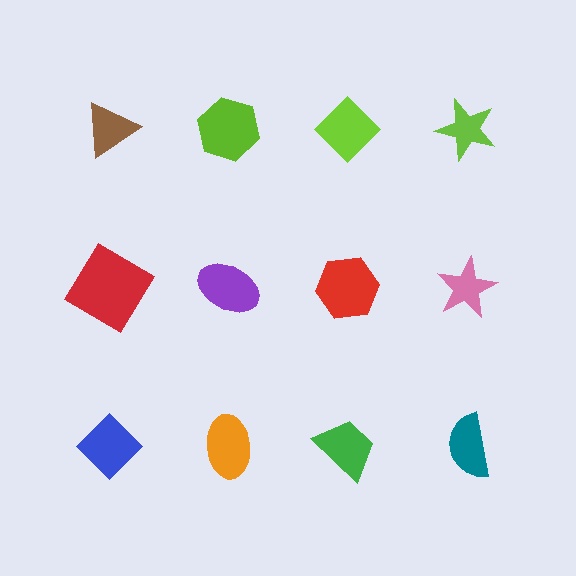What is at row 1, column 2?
A lime hexagon.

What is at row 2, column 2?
A purple ellipse.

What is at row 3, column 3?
A green trapezoid.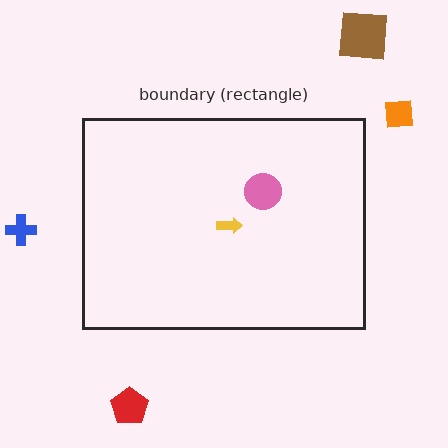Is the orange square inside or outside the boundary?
Outside.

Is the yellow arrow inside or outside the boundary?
Inside.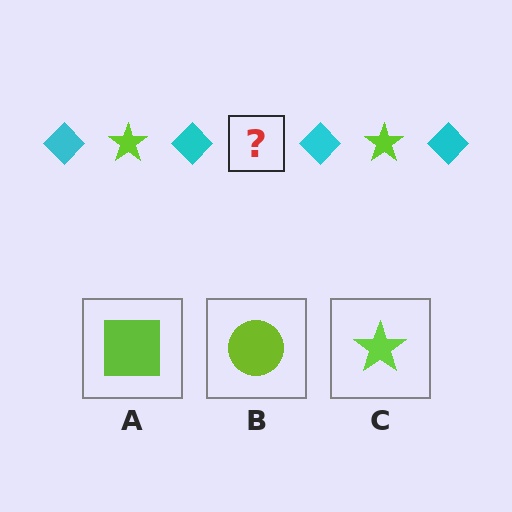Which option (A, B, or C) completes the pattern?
C.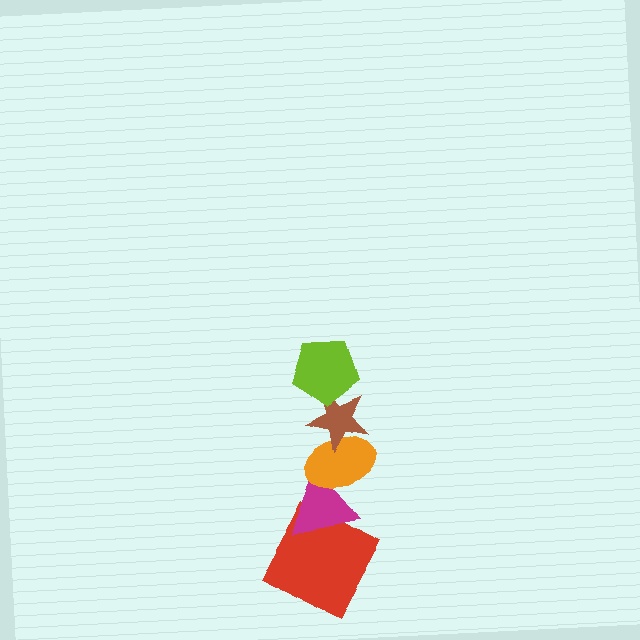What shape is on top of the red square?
The magenta triangle is on top of the red square.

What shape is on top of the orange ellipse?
The brown star is on top of the orange ellipse.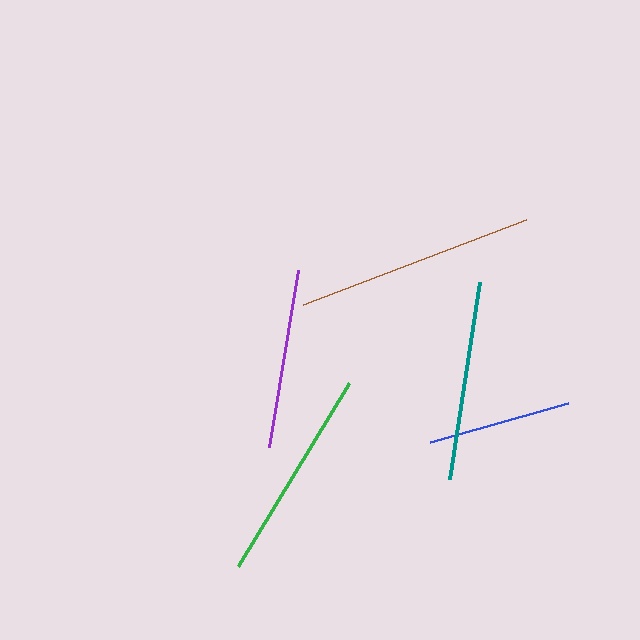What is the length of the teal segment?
The teal segment is approximately 199 pixels long.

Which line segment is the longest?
The brown line is the longest at approximately 238 pixels.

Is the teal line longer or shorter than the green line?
The green line is longer than the teal line.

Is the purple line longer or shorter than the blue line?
The purple line is longer than the blue line.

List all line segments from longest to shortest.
From longest to shortest: brown, green, teal, purple, blue.